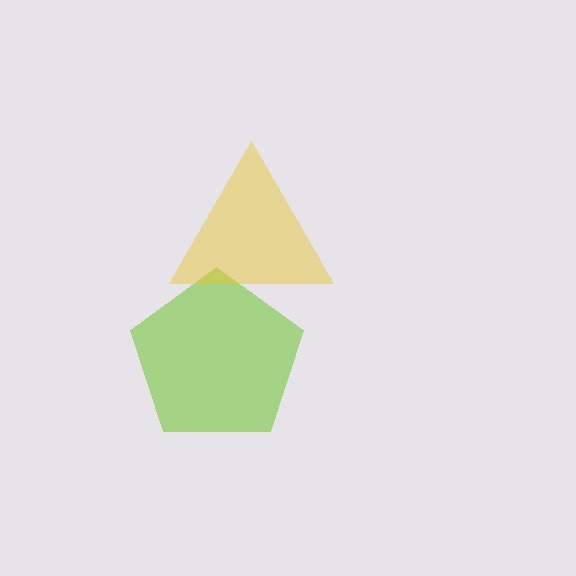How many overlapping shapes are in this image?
There are 2 overlapping shapes in the image.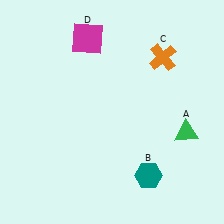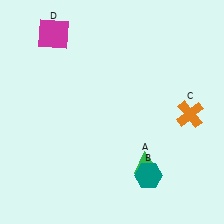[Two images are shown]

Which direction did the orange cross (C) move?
The orange cross (C) moved down.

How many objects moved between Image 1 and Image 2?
3 objects moved between the two images.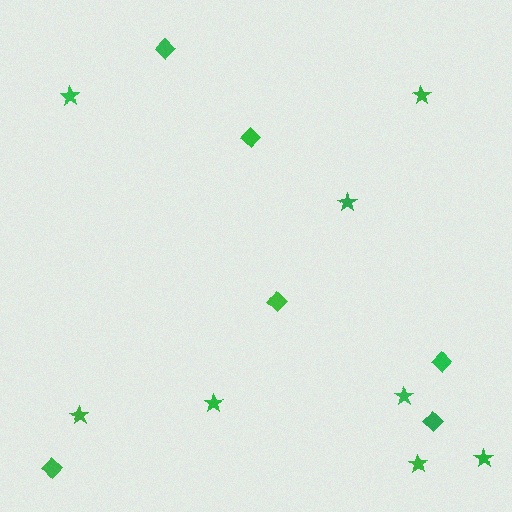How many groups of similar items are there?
There are 2 groups: one group of stars (8) and one group of diamonds (6).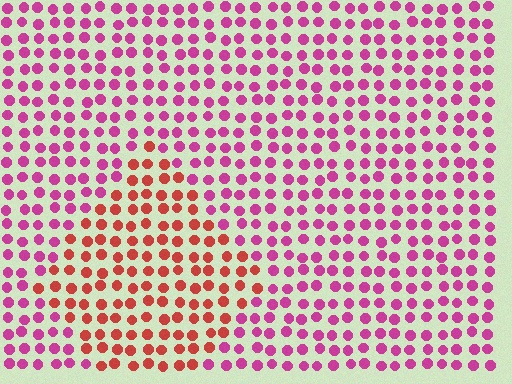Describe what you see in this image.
The image is filled with small magenta elements in a uniform arrangement. A diamond-shaped region is visible where the elements are tinted to a slightly different hue, forming a subtle color boundary.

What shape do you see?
I see a diamond.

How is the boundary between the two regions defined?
The boundary is defined purely by a slight shift in hue (about 42 degrees). Spacing, size, and orientation are identical on both sides.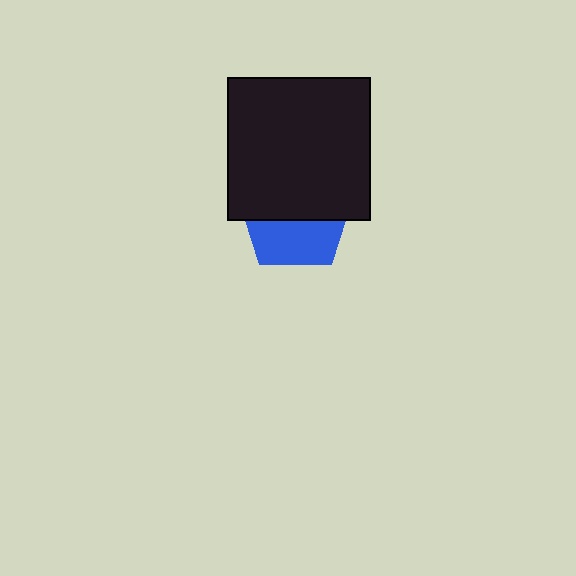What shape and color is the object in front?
The object in front is a black square.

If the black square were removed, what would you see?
You would see the complete blue pentagon.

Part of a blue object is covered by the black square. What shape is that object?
It is a pentagon.